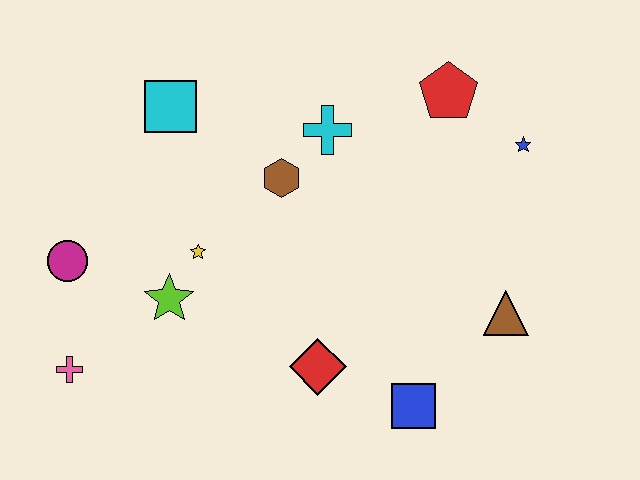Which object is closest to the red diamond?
The blue square is closest to the red diamond.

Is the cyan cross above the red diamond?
Yes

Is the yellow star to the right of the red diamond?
No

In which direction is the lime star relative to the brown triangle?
The lime star is to the left of the brown triangle.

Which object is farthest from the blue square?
The cyan square is farthest from the blue square.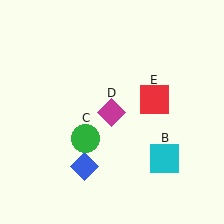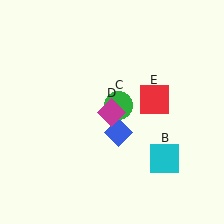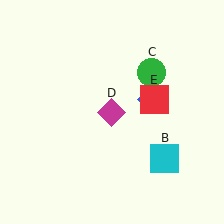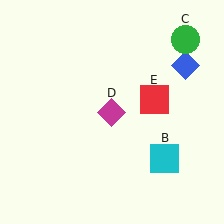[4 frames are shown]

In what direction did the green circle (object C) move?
The green circle (object C) moved up and to the right.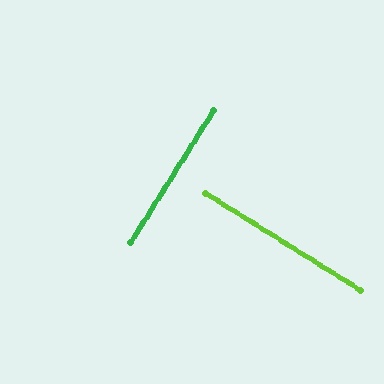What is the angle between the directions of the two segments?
Approximately 90 degrees.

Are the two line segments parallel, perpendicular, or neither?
Perpendicular — they meet at approximately 90°.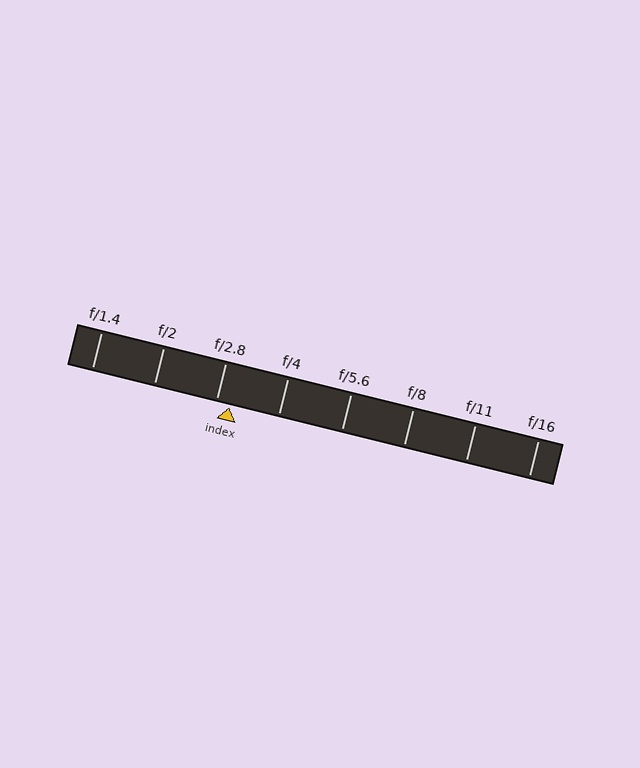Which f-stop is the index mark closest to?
The index mark is closest to f/2.8.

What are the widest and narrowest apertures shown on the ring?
The widest aperture shown is f/1.4 and the narrowest is f/16.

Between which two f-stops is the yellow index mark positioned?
The index mark is between f/2.8 and f/4.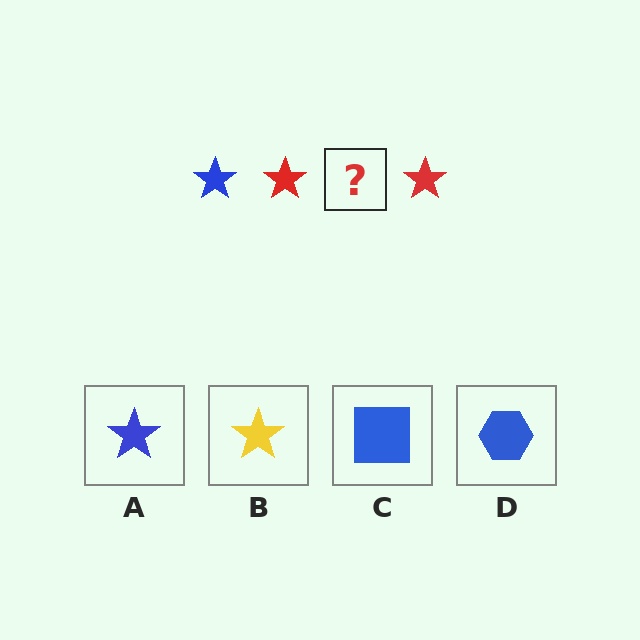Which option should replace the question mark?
Option A.